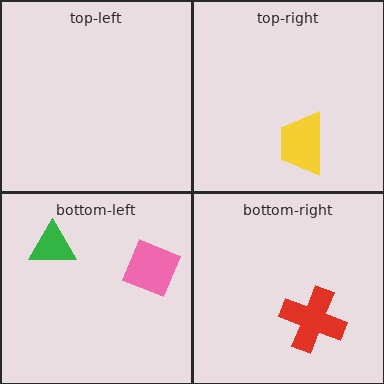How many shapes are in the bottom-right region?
1.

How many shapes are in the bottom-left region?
2.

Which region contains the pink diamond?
The bottom-left region.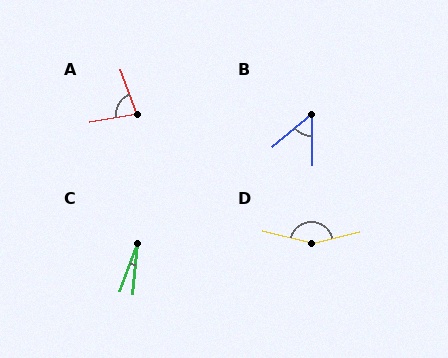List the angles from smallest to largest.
C (15°), B (51°), A (79°), D (152°).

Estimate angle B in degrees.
Approximately 51 degrees.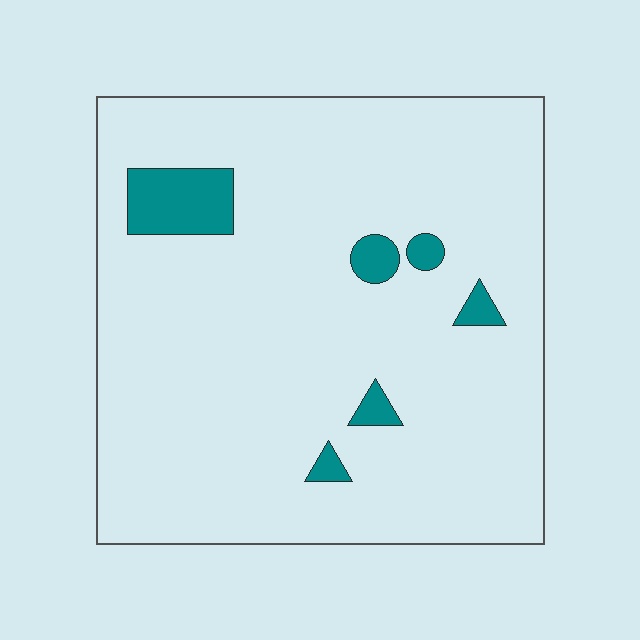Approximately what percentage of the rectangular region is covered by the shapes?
Approximately 5%.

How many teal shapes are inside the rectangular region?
6.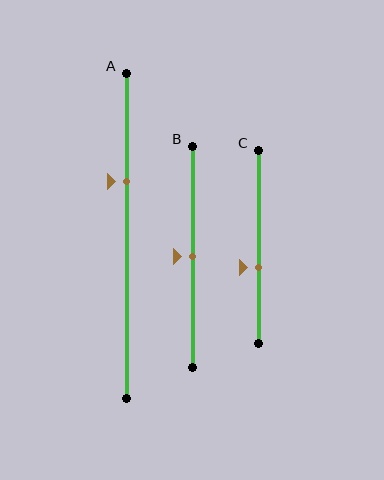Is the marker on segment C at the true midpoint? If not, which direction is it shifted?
No, the marker on segment C is shifted downward by about 11% of the segment length.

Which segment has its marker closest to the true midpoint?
Segment B has its marker closest to the true midpoint.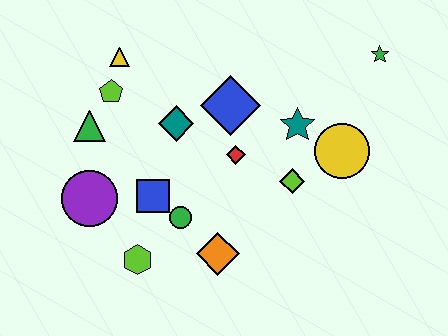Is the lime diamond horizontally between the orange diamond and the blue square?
No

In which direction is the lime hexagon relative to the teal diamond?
The lime hexagon is below the teal diamond.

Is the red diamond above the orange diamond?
Yes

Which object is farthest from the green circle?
The green star is farthest from the green circle.